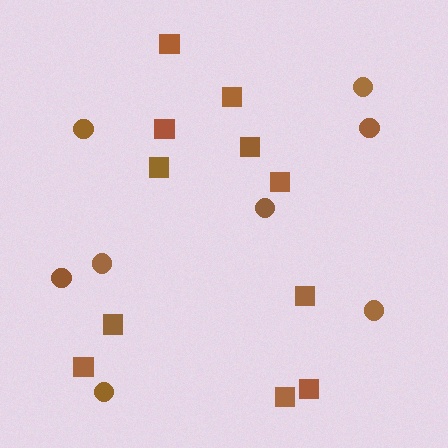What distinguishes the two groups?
There are 2 groups: one group of circles (8) and one group of squares (11).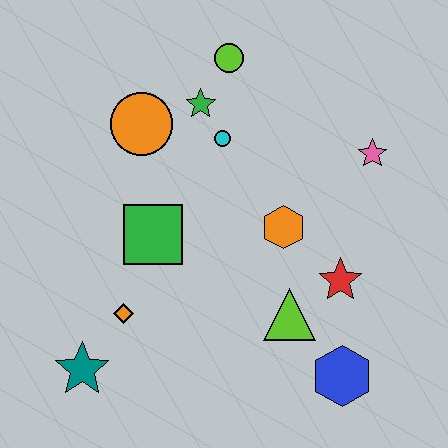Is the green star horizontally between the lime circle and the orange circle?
Yes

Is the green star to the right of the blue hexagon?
No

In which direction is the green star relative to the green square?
The green star is above the green square.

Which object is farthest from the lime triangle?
The lime circle is farthest from the lime triangle.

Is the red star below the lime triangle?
No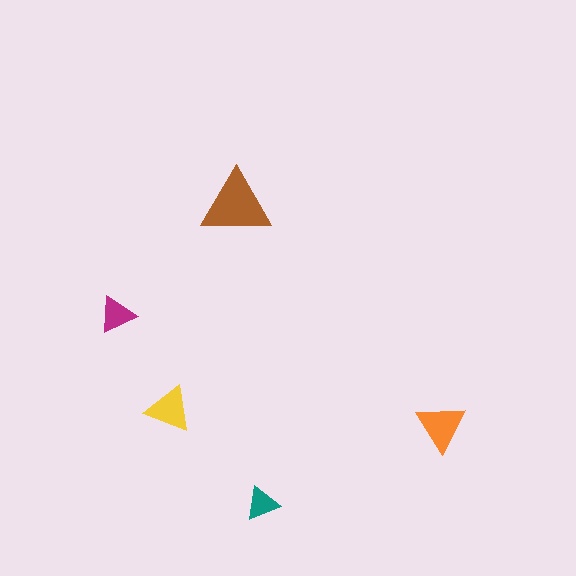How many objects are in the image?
There are 5 objects in the image.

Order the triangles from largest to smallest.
the brown one, the orange one, the yellow one, the magenta one, the teal one.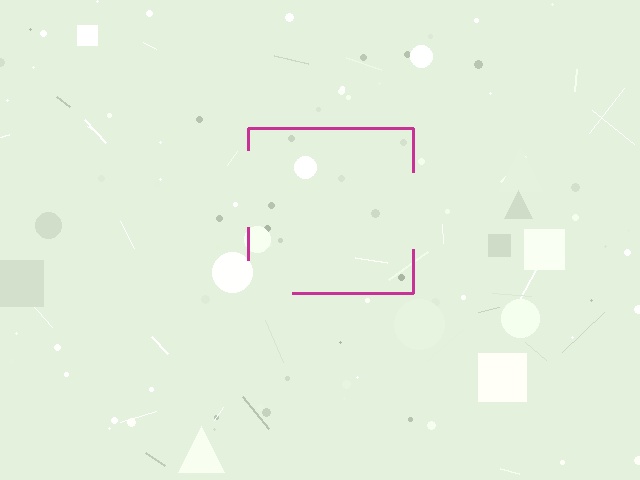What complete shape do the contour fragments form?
The contour fragments form a square.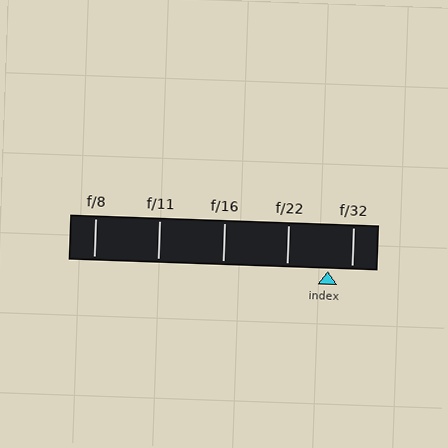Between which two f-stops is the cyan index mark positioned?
The index mark is between f/22 and f/32.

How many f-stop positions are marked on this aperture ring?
There are 5 f-stop positions marked.